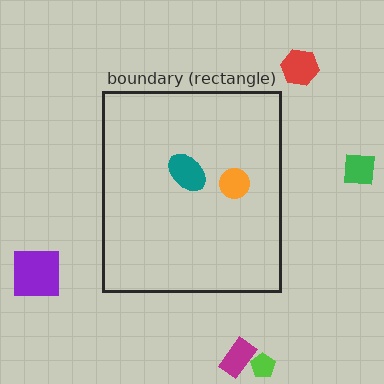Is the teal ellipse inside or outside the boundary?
Inside.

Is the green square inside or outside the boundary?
Outside.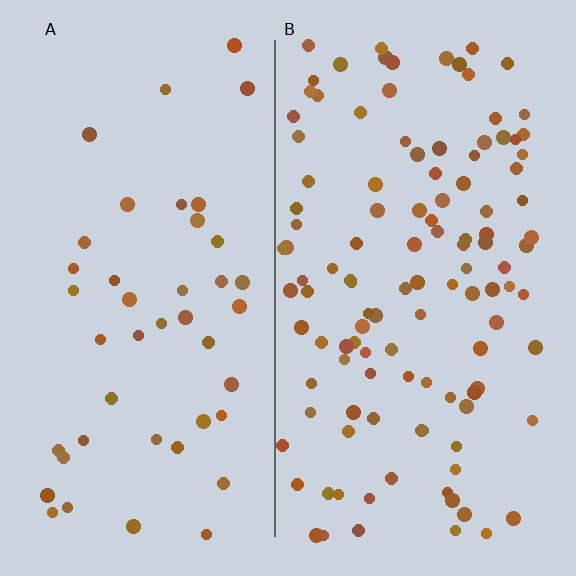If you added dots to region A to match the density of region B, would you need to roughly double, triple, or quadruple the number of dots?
Approximately triple.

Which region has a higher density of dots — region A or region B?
B (the right).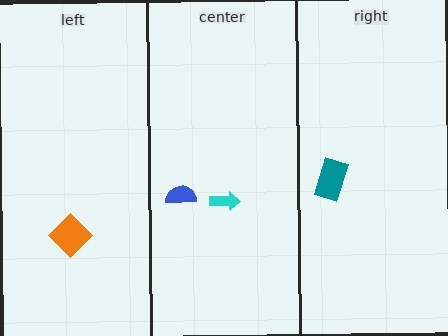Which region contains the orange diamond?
The left region.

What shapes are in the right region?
The teal rectangle.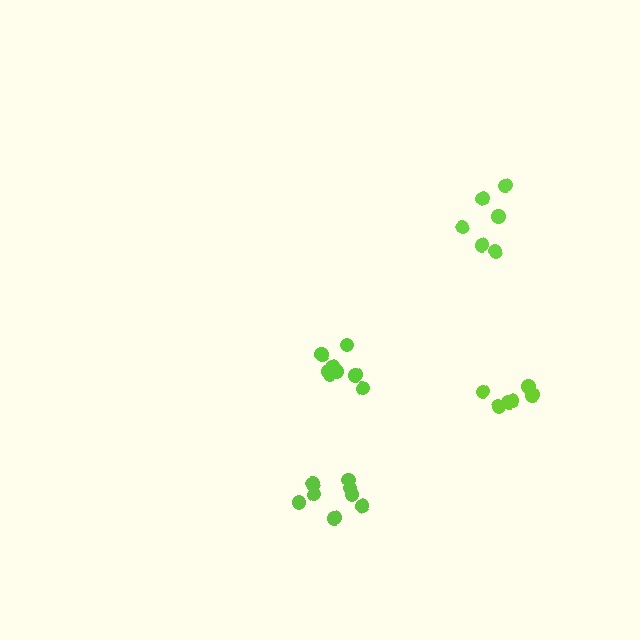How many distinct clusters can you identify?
There are 4 distinct clusters.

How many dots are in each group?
Group 1: 8 dots, Group 2: 8 dots, Group 3: 6 dots, Group 4: 6 dots (28 total).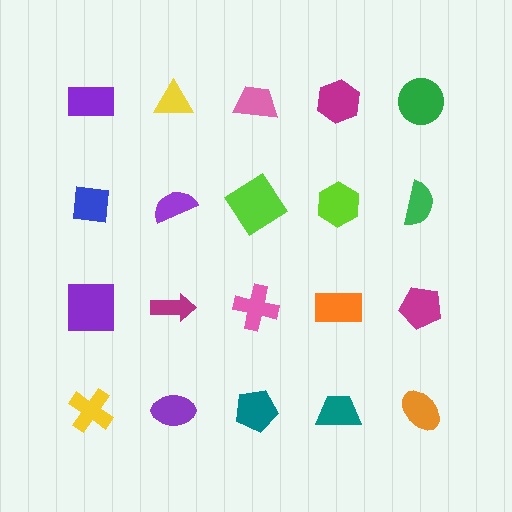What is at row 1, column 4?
A magenta hexagon.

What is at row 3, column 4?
An orange rectangle.